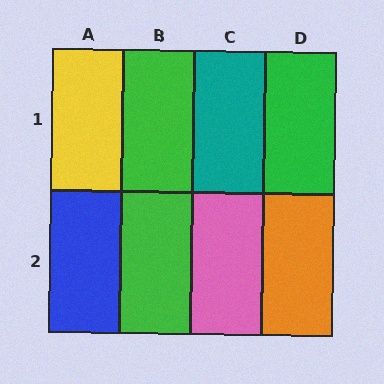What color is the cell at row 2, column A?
Blue.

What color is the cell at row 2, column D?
Orange.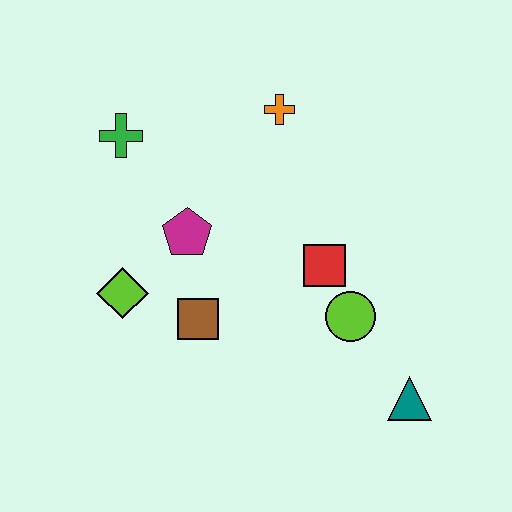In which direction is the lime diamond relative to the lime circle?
The lime diamond is to the left of the lime circle.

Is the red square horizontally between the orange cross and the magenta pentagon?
No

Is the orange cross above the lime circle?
Yes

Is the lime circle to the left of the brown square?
No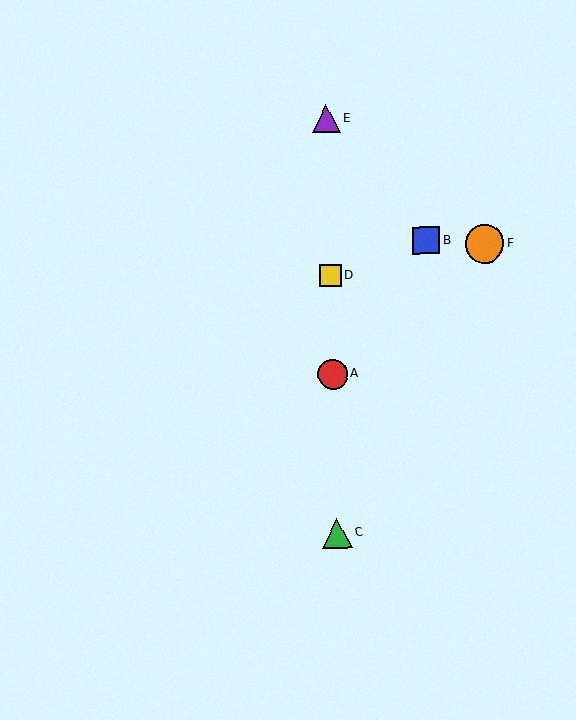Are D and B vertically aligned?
No, D is at x≈330 and B is at x≈426.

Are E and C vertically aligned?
Yes, both are at x≈326.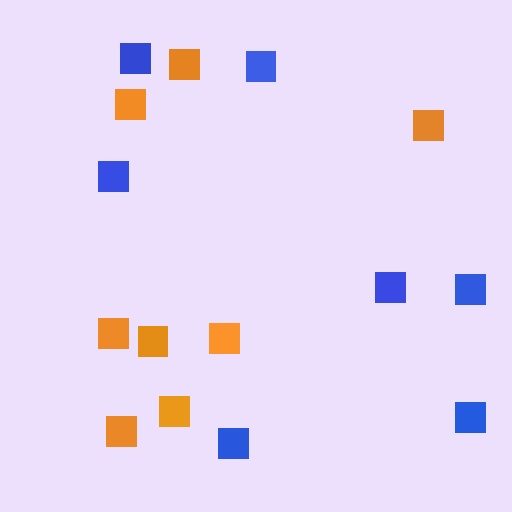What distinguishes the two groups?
There are 2 groups: one group of orange squares (8) and one group of blue squares (7).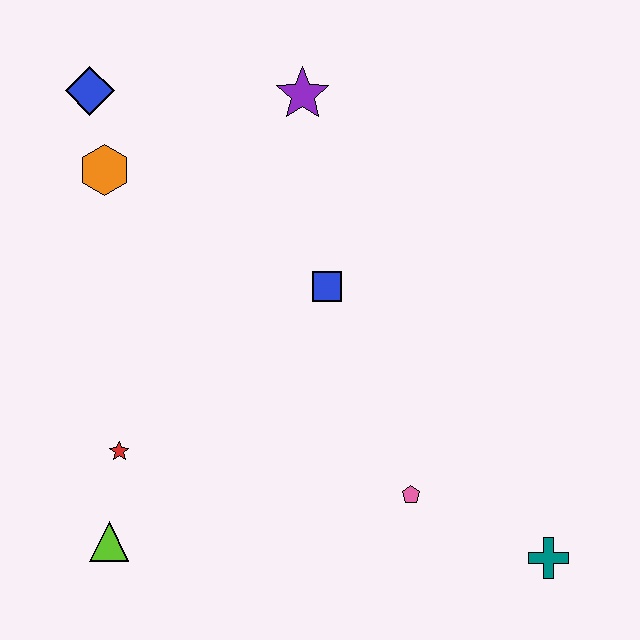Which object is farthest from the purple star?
The teal cross is farthest from the purple star.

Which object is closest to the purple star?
The blue square is closest to the purple star.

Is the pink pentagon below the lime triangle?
No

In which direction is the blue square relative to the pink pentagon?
The blue square is above the pink pentagon.